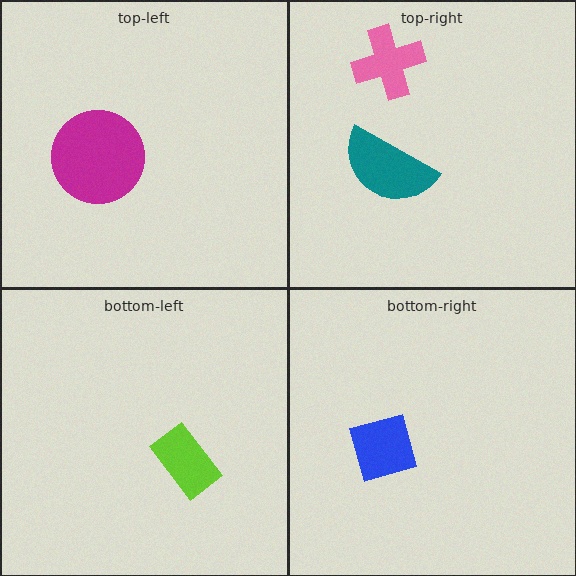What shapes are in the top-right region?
The teal semicircle, the pink cross.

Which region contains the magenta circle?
The top-left region.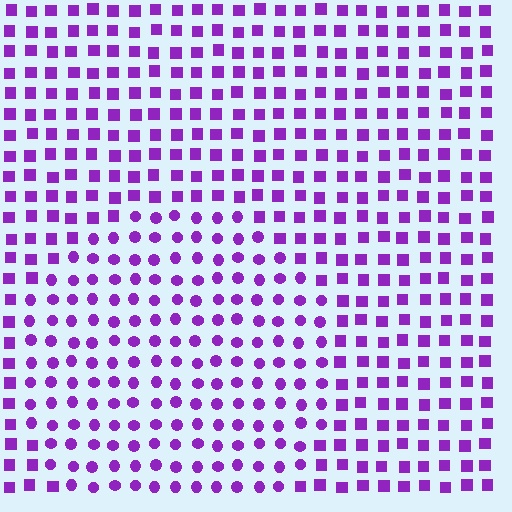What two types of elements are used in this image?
The image uses circles inside the circle region and squares outside it.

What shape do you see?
I see a circle.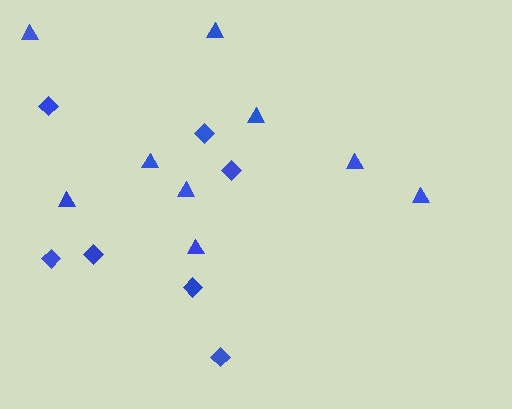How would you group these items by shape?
There are 2 groups: one group of triangles (9) and one group of diamonds (7).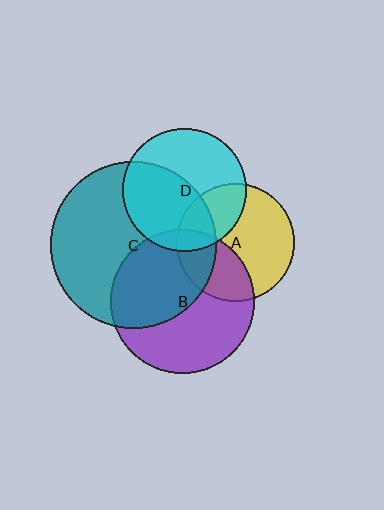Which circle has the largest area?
Circle C (teal).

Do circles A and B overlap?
Yes.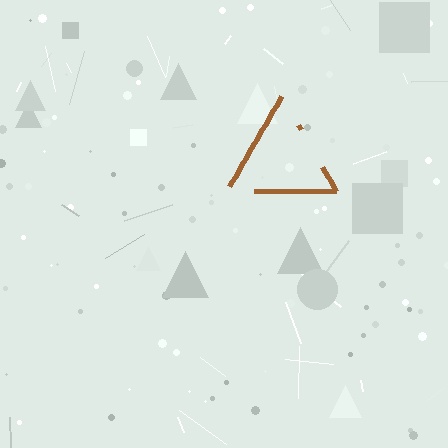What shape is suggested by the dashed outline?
The dashed outline suggests a triangle.